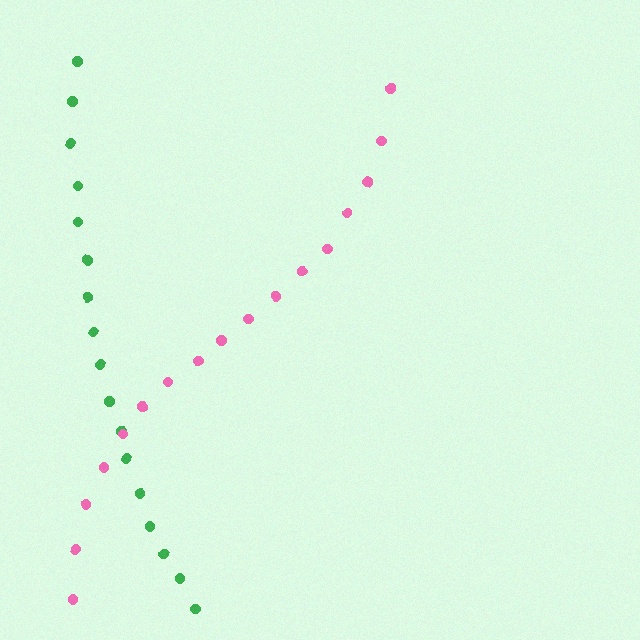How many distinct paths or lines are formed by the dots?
There are 2 distinct paths.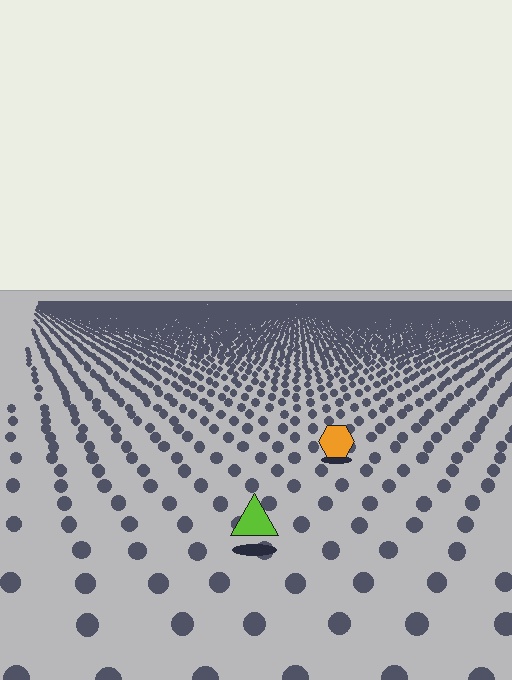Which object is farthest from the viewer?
The orange hexagon is farthest from the viewer. It appears smaller and the ground texture around it is denser.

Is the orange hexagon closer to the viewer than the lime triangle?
No. The lime triangle is closer — you can tell from the texture gradient: the ground texture is coarser near it.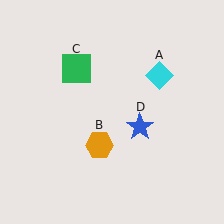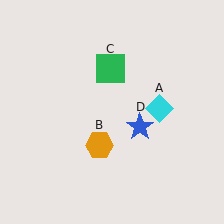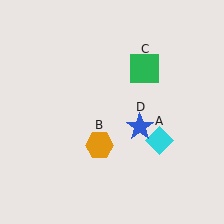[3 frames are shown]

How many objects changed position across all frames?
2 objects changed position: cyan diamond (object A), green square (object C).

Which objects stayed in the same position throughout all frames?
Orange hexagon (object B) and blue star (object D) remained stationary.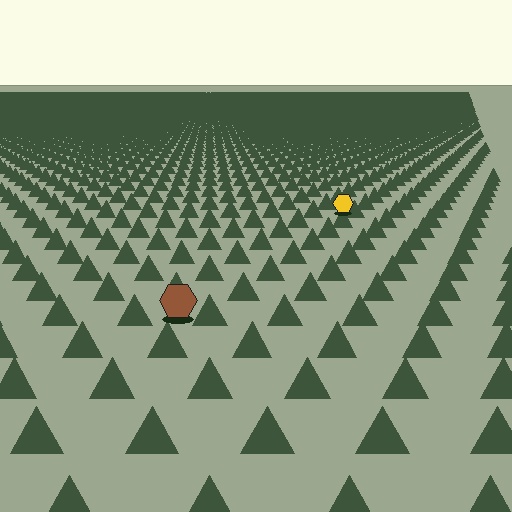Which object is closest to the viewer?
The brown hexagon is closest. The texture marks near it are larger and more spread out.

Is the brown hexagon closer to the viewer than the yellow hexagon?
Yes. The brown hexagon is closer — you can tell from the texture gradient: the ground texture is coarser near it.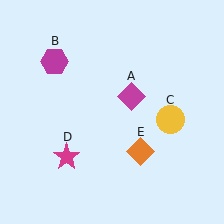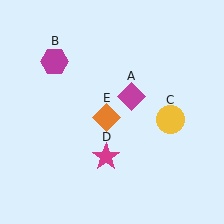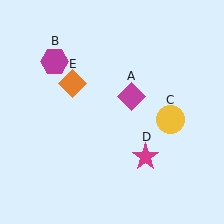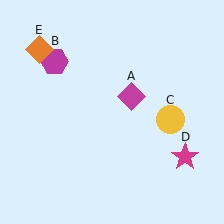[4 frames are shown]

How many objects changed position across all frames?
2 objects changed position: magenta star (object D), orange diamond (object E).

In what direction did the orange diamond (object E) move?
The orange diamond (object E) moved up and to the left.